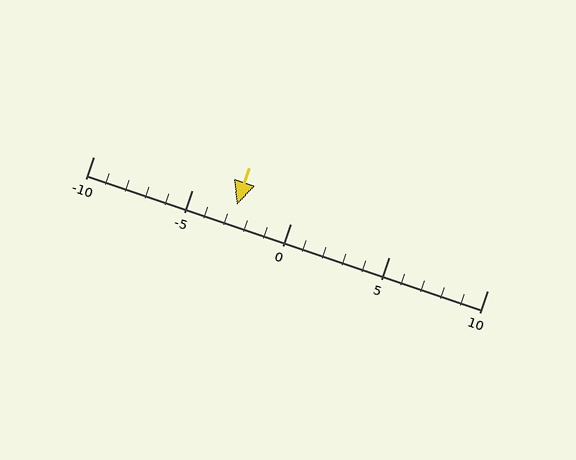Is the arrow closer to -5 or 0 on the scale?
The arrow is closer to -5.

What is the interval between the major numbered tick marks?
The major tick marks are spaced 5 units apart.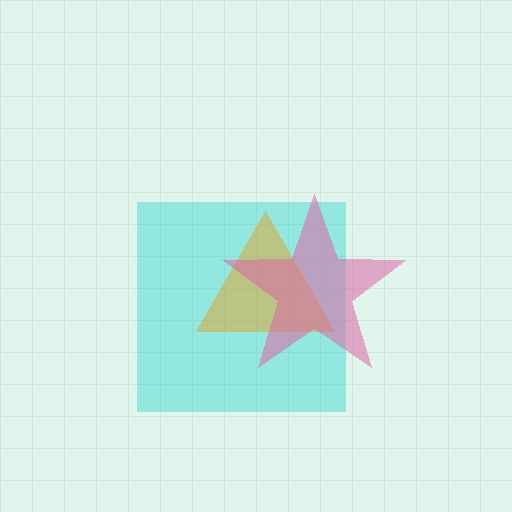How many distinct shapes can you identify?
There are 3 distinct shapes: a cyan square, an orange triangle, a pink star.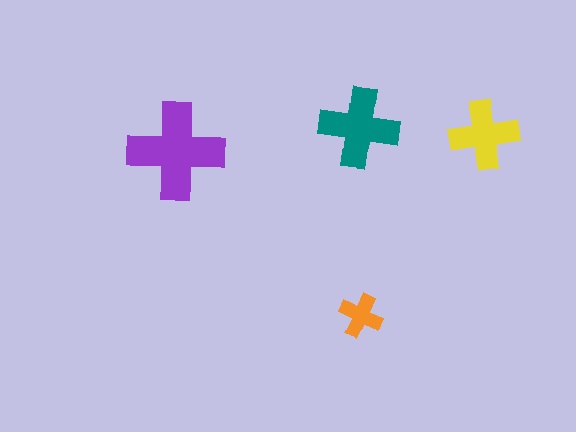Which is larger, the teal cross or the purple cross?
The purple one.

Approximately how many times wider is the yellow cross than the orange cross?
About 1.5 times wider.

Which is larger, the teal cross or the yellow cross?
The teal one.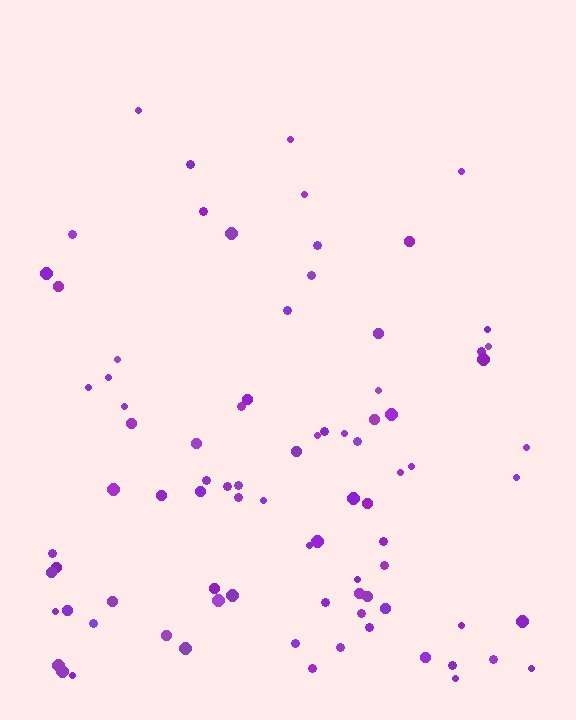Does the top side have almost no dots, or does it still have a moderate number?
Still a moderate number, just noticeably fewer than the bottom.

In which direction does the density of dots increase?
From top to bottom, with the bottom side densest.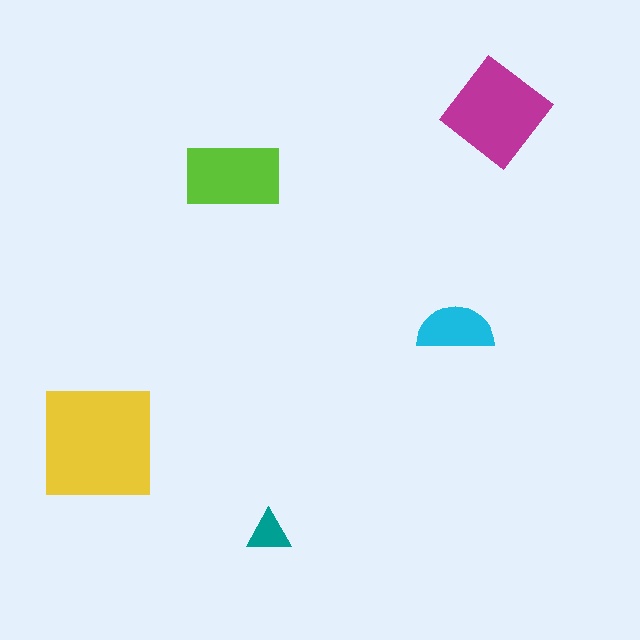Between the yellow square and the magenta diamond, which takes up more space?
The yellow square.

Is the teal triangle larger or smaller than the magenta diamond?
Smaller.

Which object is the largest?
The yellow square.